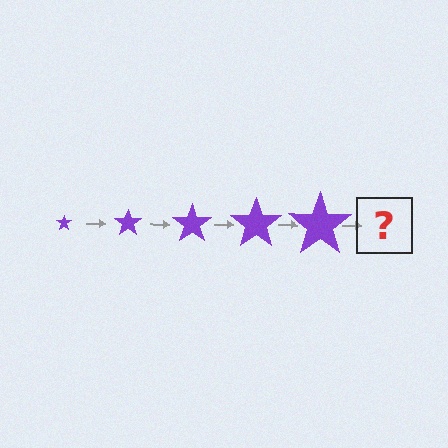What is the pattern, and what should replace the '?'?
The pattern is that the star gets progressively larger each step. The '?' should be a purple star, larger than the previous one.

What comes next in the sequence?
The next element should be a purple star, larger than the previous one.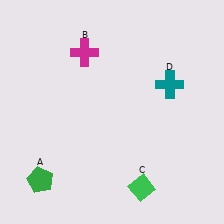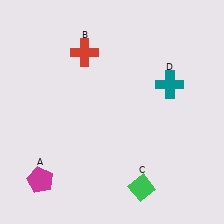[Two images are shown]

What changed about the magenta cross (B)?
In Image 1, B is magenta. In Image 2, it changed to red.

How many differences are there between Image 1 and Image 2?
There are 2 differences between the two images.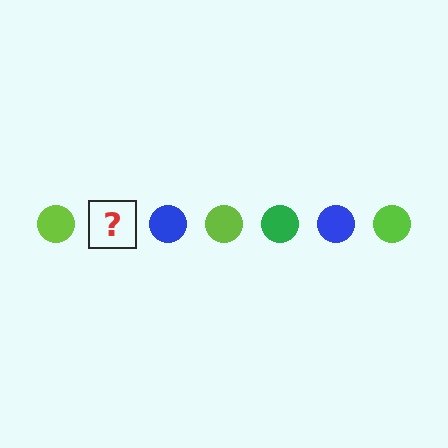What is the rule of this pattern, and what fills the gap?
The rule is that the pattern cycles through lime, green, blue circles. The gap should be filled with a green circle.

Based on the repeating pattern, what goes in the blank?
The blank should be a green circle.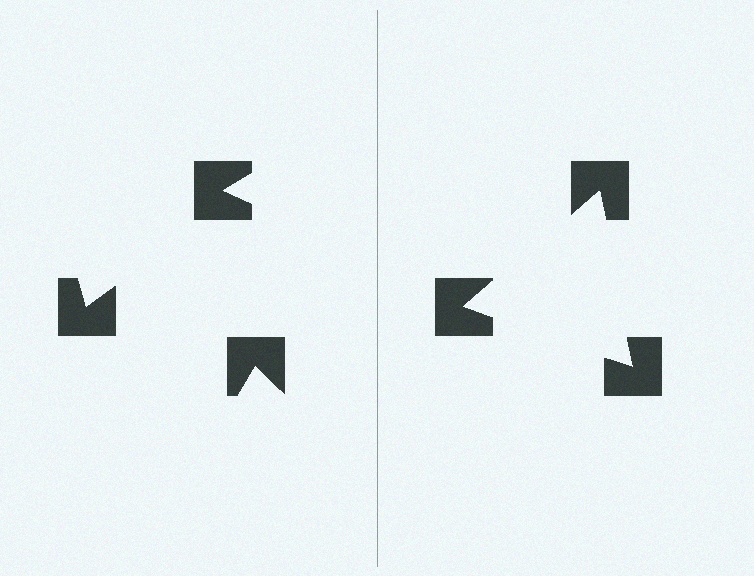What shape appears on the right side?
An illusory triangle.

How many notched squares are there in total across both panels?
6 — 3 on each side.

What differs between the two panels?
The notched squares are positioned identically on both sides; only the wedge orientations differ. On the right they align to a triangle; on the left they are misaligned.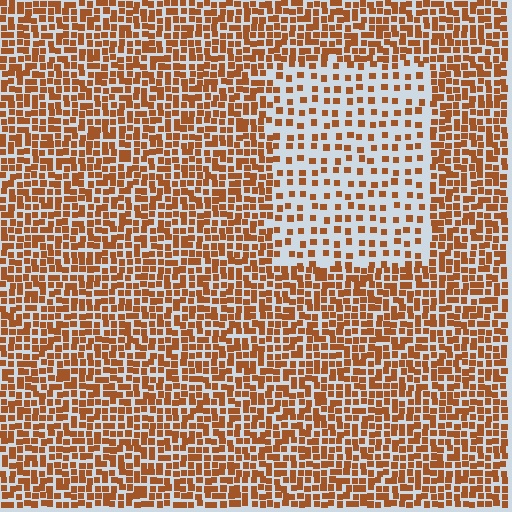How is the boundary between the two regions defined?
The boundary is defined by a change in element density (approximately 2.3x ratio). All elements are the same color, size, and shape.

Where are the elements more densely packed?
The elements are more densely packed outside the rectangle boundary.